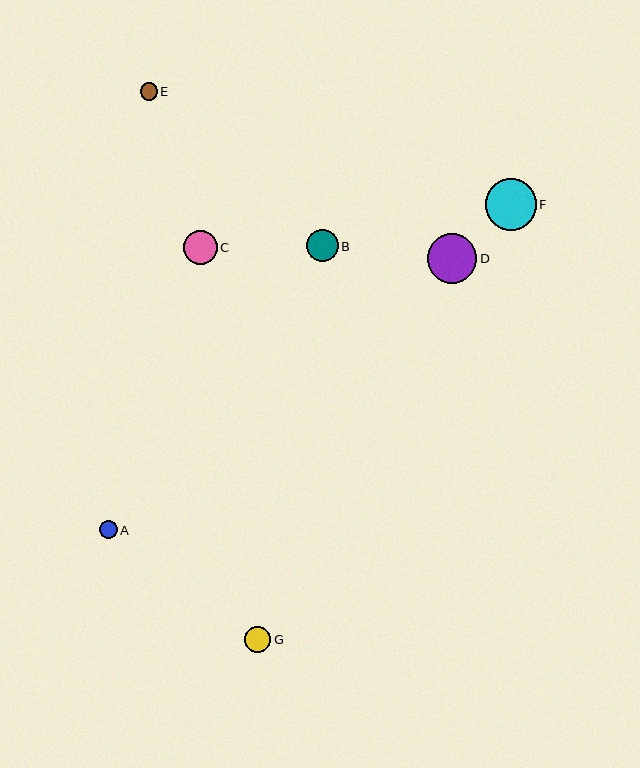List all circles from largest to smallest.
From largest to smallest: F, D, C, B, G, A, E.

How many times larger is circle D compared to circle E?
Circle D is approximately 2.9 times the size of circle E.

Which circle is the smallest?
Circle E is the smallest with a size of approximately 17 pixels.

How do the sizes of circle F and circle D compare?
Circle F and circle D are approximately the same size.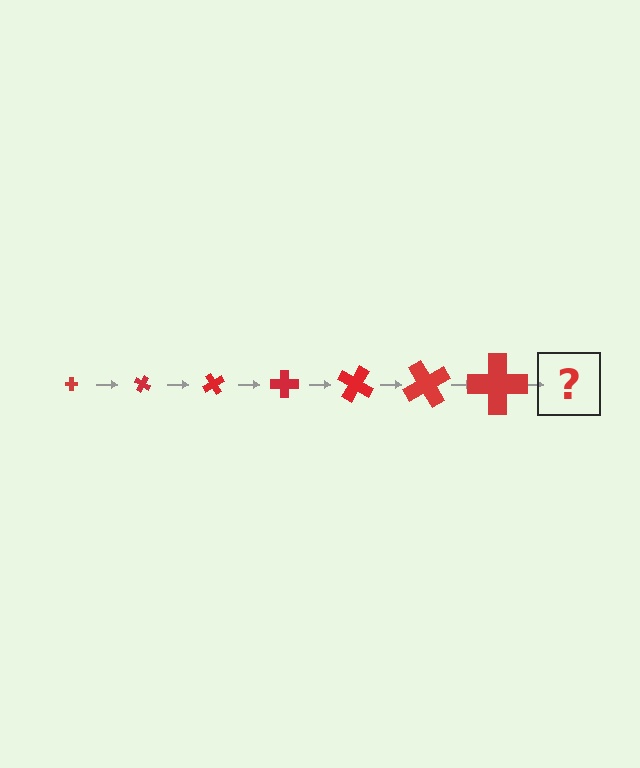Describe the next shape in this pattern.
It should be a cross, larger than the previous one and rotated 210 degrees from the start.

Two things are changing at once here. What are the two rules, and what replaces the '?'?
The two rules are that the cross grows larger each step and it rotates 30 degrees each step. The '?' should be a cross, larger than the previous one and rotated 210 degrees from the start.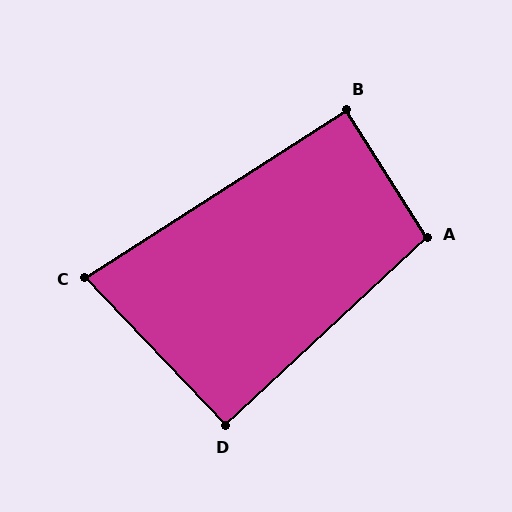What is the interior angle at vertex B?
Approximately 90 degrees (approximately right).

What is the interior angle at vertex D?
Approximately 90 degrees (approximately right).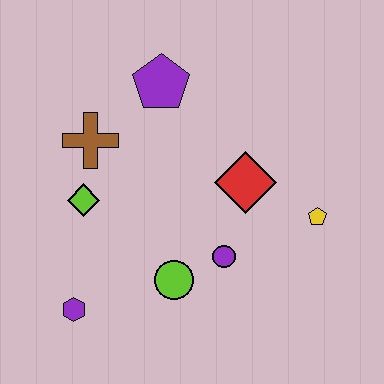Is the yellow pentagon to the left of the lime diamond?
No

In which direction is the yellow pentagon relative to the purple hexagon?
The yellow pentagon is to the right of the purple hexagon.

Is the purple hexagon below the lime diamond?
Yes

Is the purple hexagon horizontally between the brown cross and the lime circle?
No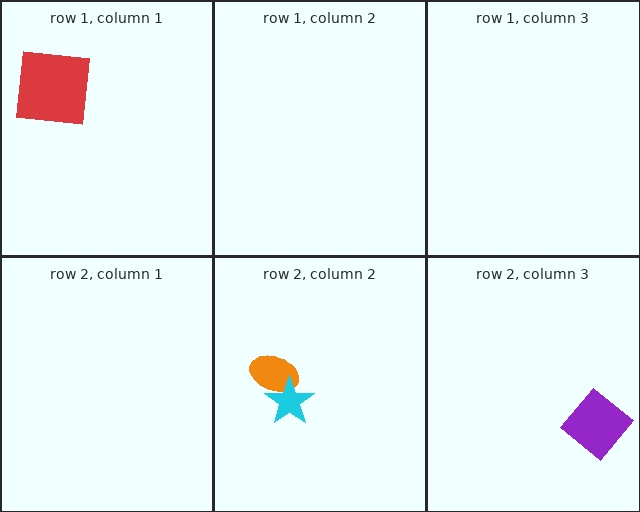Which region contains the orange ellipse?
The row 2, column 2 region.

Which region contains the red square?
The row 1, column 1 region.